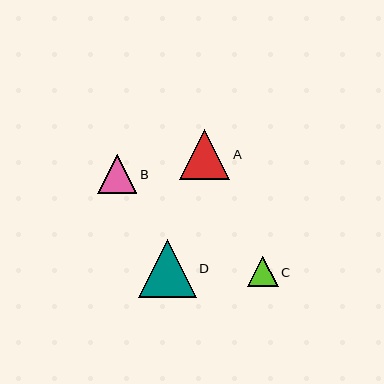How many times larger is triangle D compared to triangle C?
Triangle D is approximately 1.9 times the size of triangle C.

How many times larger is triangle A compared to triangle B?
Triangle A is approximately 1.3 times the size of triangle B.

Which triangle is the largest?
Triangle D is the largest with a size of approximately 58 pixels.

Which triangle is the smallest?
Triangle C is the smallest with a size of approximately 31 pixels.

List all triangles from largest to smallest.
From largest to smallest: D, A, B, C.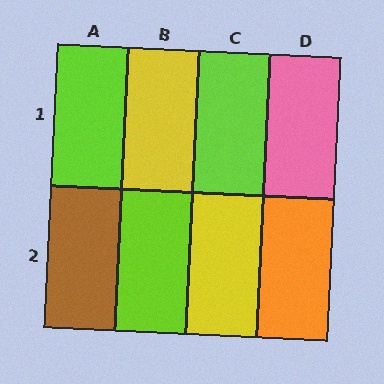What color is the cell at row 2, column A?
Brown.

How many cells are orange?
1 cell is orange.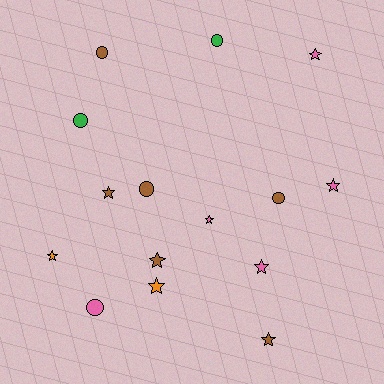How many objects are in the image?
There are 15 objects.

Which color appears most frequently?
Brown, with 6 objects.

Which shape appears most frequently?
Star, with 9 objects.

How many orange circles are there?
There are no orange circles.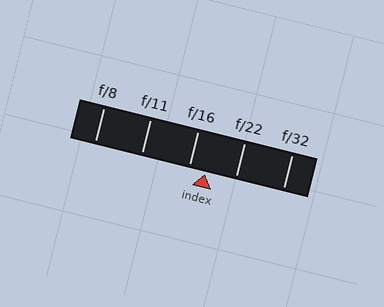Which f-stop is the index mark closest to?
The index mark is closest to f/16.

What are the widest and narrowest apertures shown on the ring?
The widest aperture shown is f/8 and the narrowest is f/32.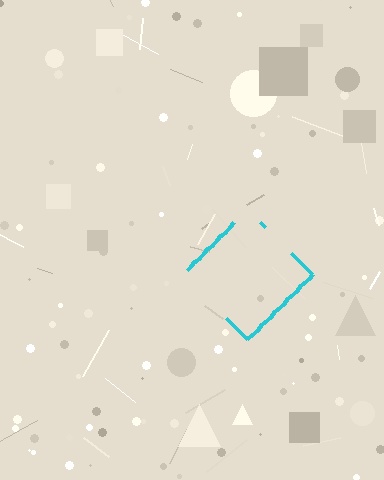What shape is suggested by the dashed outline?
The dashed outline suggests a diamond.